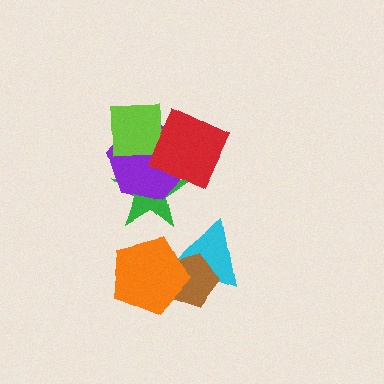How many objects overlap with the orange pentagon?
2 objects overlap with the orange pentagon.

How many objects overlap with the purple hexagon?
3 objects overlap with the purple hexagon.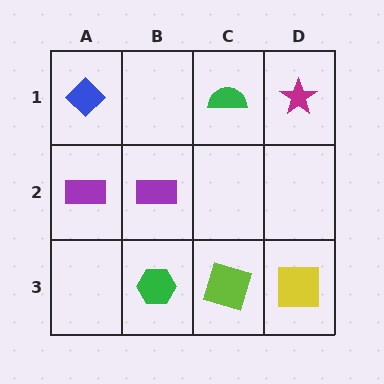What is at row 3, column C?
A lime square.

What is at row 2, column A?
A purple rectangle.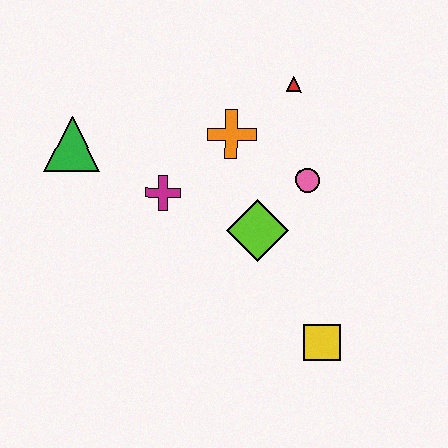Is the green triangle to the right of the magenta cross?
No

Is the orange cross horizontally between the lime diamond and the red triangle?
No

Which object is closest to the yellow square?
The lime diamond is closest to the yellow square.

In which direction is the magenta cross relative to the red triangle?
The magenta cross is to the left of the red triangle.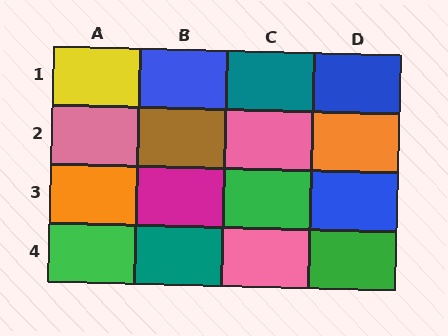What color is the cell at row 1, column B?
Blue.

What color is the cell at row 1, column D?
Blue.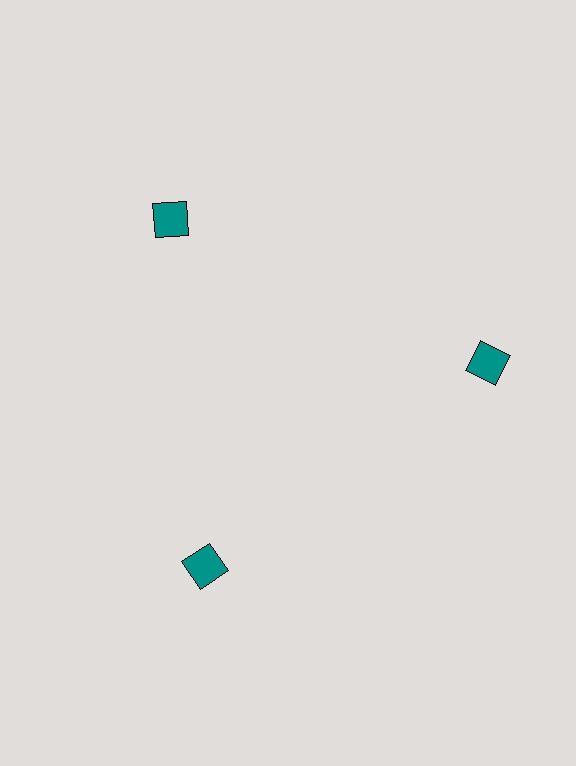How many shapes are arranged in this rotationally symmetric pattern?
There are 3 shapes, arranged in 3 groups of 1.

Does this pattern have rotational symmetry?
Yes, this pattern has 3-fold rotational symmetry. It looks the same after rotating 120 degrees around the center.